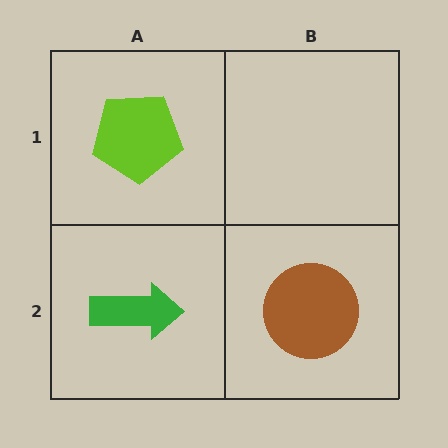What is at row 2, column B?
A brown circle.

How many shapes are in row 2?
2 shapes.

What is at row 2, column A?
A green arrow.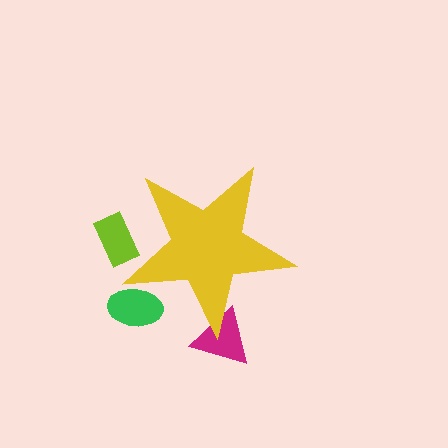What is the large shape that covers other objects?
A yellow star.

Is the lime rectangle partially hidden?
Yes, the lime rectangle is partially hidden behind the yellow star.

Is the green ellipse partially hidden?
Yes, the green ellipse is partially hidden behind the yellow star.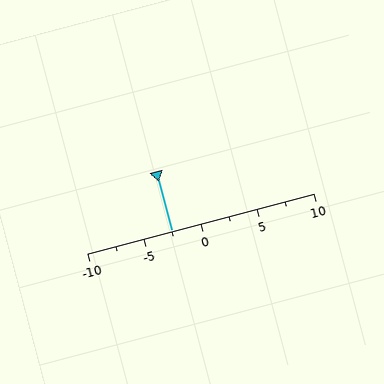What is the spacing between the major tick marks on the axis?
The major ticks are spaced 5 apart.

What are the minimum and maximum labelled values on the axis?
The axis runs from -10 to 10.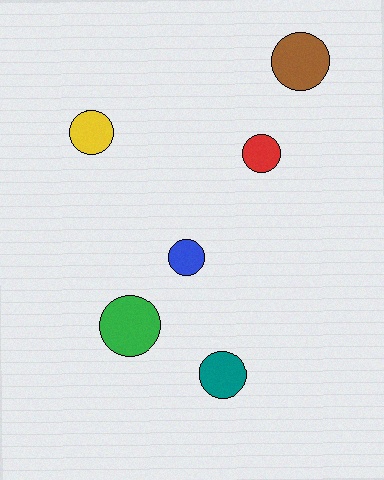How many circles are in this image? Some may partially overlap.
There are 6 circles.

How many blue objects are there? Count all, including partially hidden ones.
There is 1 blue object.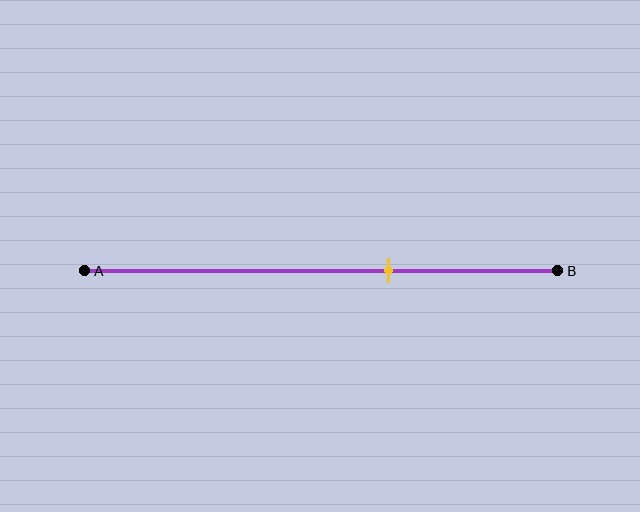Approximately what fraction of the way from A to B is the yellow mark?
The yellow mark is approximately 65% of the way from A to B.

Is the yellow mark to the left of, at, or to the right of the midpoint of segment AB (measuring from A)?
The yellow mark is to the right of the midpoint of segment AB.